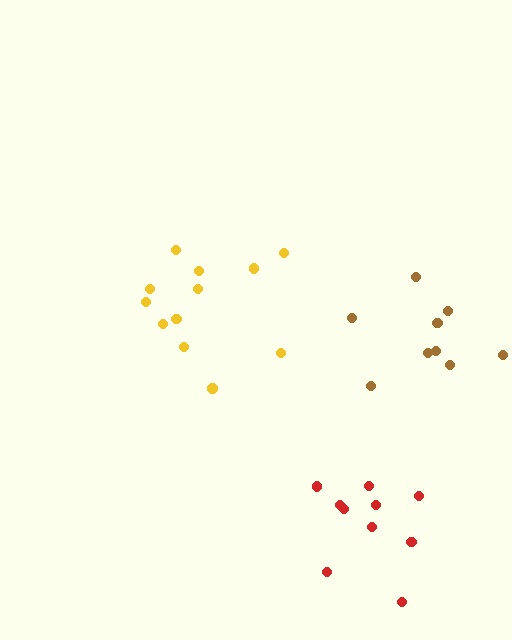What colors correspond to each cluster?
The clusters are colored: yellow, red, brown.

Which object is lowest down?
The red cluster is bottommost.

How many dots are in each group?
Group 1: 12 dots, Group 2: 10 dots, Group 3: 9 dots (31 total).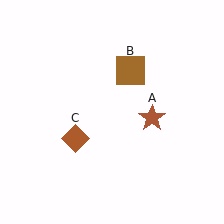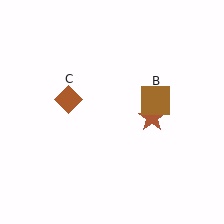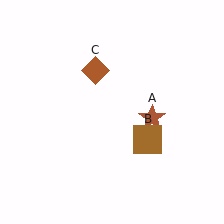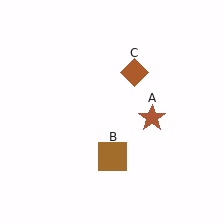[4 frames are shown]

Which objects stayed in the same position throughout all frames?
Brown star (object A) remained stationary.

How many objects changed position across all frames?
2 objects changed position: brown square (object B), brown diamond (object C).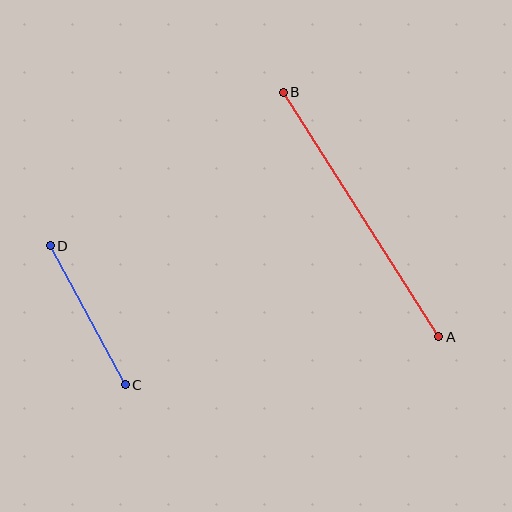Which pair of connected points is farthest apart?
Points A and B are farthest apart.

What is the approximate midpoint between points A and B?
The midpoint is at approximately (361, 215) pixels.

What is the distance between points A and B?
The distance is approximately 290 pixels.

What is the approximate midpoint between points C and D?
The midpoint is at approximately (88, 315) pixels.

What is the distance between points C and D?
The distance is approximately 158 pixels.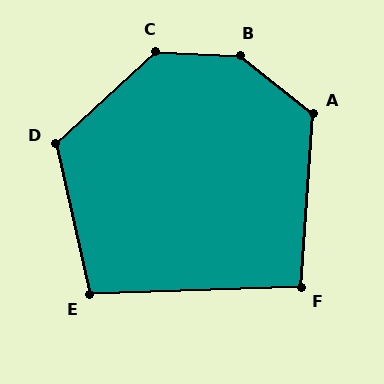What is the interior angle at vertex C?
Approximately 135 degrees (obtuse).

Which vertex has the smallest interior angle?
F, at approximately 96 degrees.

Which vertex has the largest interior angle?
B, at approximately 144 degrees.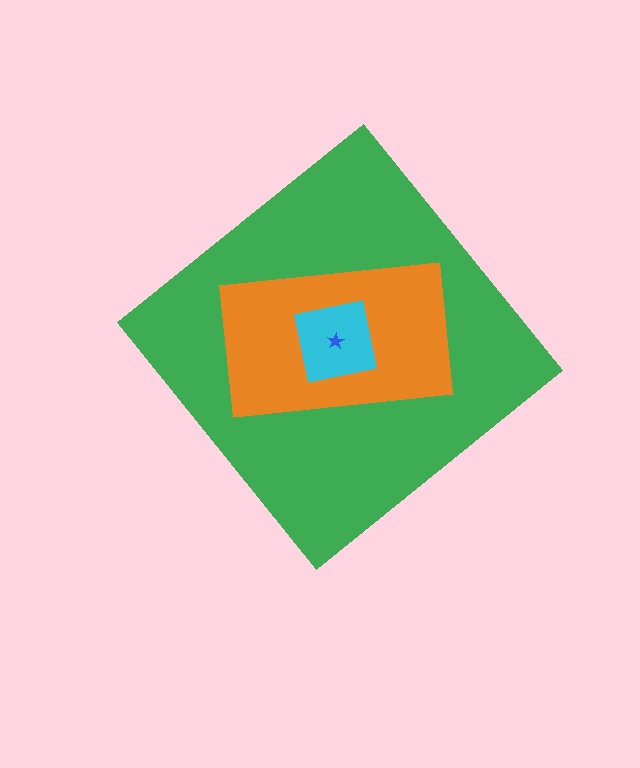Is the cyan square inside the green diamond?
Yes.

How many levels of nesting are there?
4.